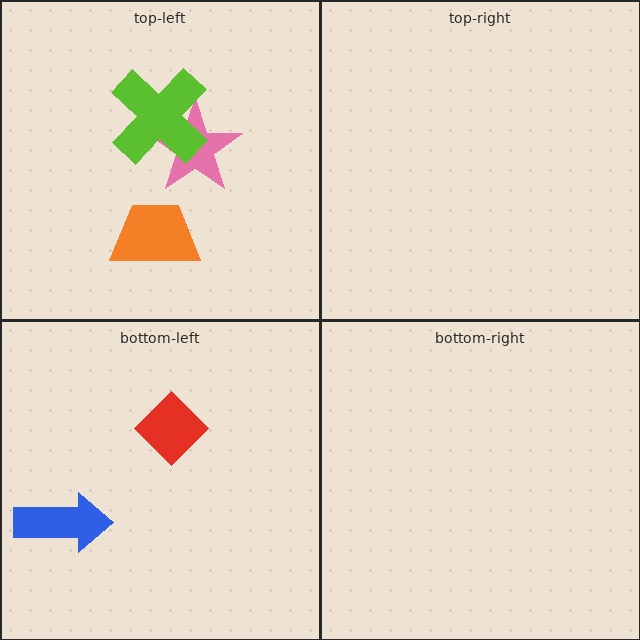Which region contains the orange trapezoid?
The top-left region.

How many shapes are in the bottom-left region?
2.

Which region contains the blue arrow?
The bottom-left region.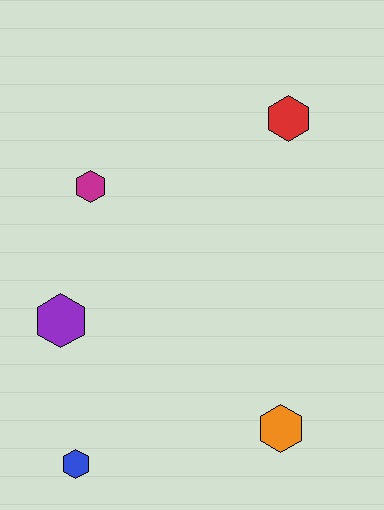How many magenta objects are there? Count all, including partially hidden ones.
There is 1 magenta object.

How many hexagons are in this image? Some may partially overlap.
There are 5 hexagons.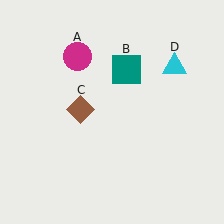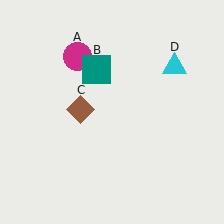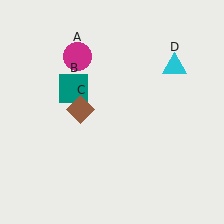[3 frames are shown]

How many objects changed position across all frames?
1 object changed position: teal square (object B).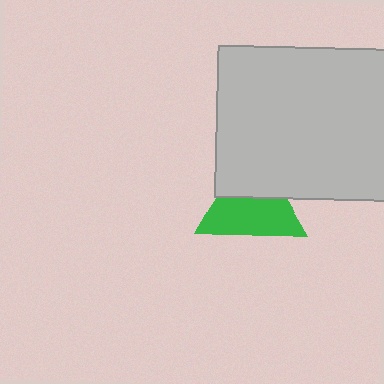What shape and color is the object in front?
The object in front is a light gray rectangle.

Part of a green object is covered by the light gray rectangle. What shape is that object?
It is a triangle.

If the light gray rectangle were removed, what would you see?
You would see the complete green triangle.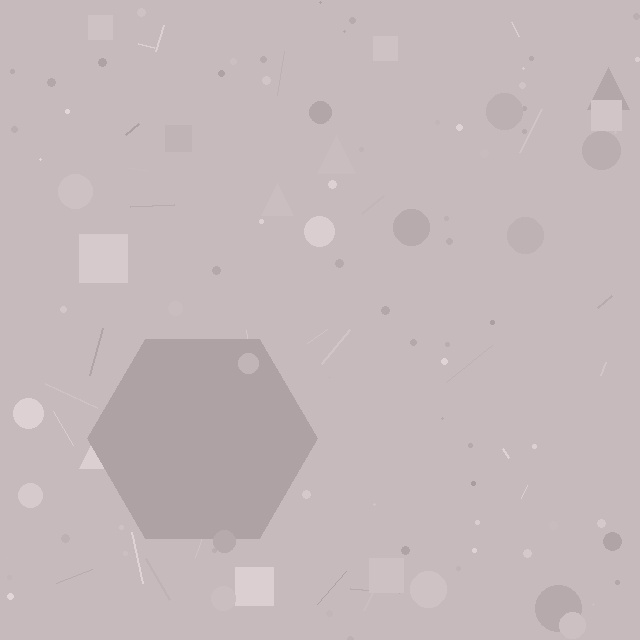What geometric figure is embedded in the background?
A hexagon is embedded in the background.